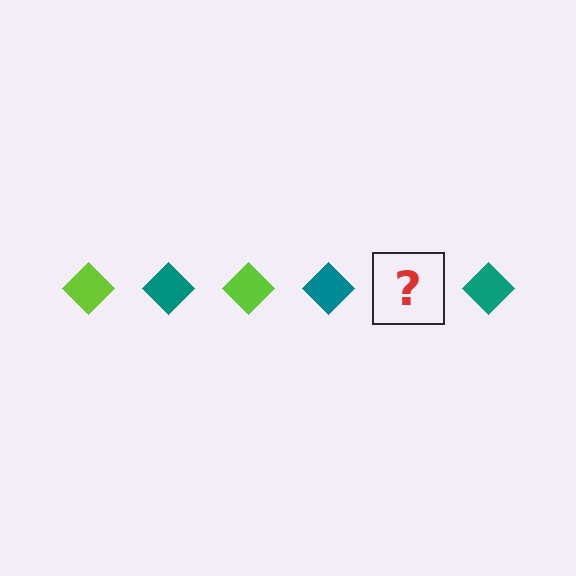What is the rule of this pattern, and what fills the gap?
The rule is that the pattern cycles through lime, teal diamonds. The gap should be filled with a lime diamond.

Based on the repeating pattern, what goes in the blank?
The blank should be a lime diamond.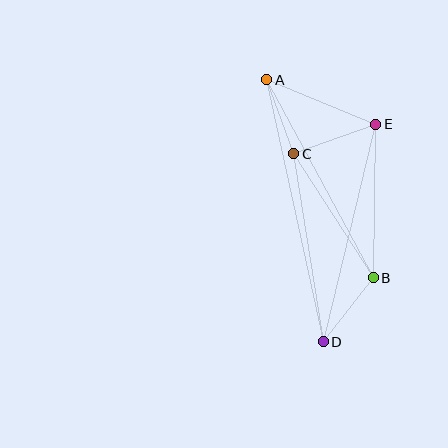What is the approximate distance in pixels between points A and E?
The distance between A and E is approximately 118 pixels.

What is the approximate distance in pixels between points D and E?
The distance between D and E is approximately 224 pixels.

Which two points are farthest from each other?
Points A and D are farthest from each other.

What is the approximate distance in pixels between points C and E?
The distance between C and E is approximately 87 pixels.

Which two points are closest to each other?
Points A and C are closest to each other.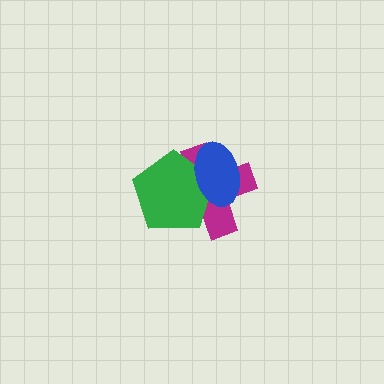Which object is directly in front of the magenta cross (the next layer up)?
The green pentagon is directly in front of the magenta cross.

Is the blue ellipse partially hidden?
No, no other shape covers it.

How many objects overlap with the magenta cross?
2 objects overlap with the magenta cross.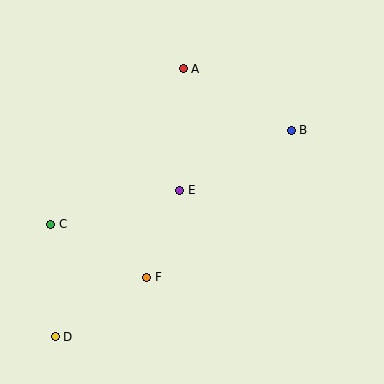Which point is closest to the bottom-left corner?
Point D is closest to the bottom-left corner.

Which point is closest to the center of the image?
Point E at (180, 190) is closest to the center.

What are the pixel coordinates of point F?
Point F is at (147, 277).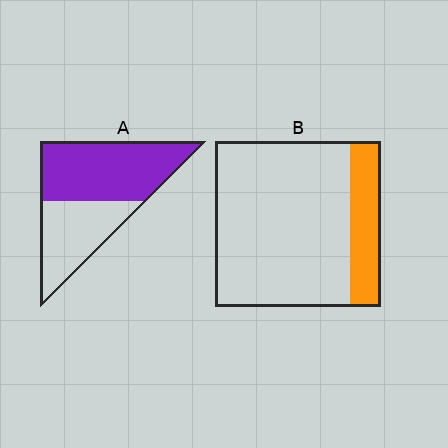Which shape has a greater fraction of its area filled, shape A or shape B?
Shape A.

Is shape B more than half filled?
No.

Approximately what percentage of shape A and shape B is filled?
A is approximately 60% and B is approximately 20%.